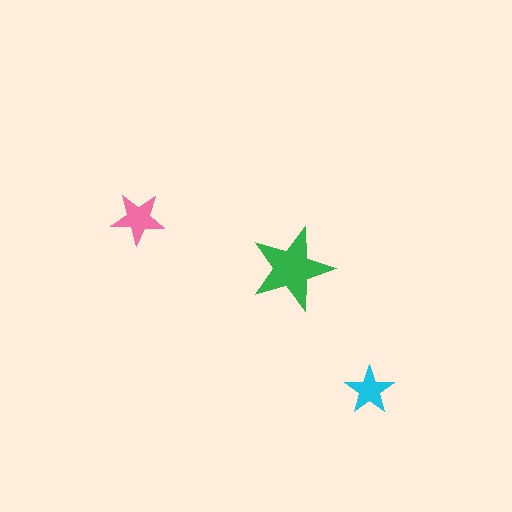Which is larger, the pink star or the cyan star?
The pink one.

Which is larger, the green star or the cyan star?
The green one.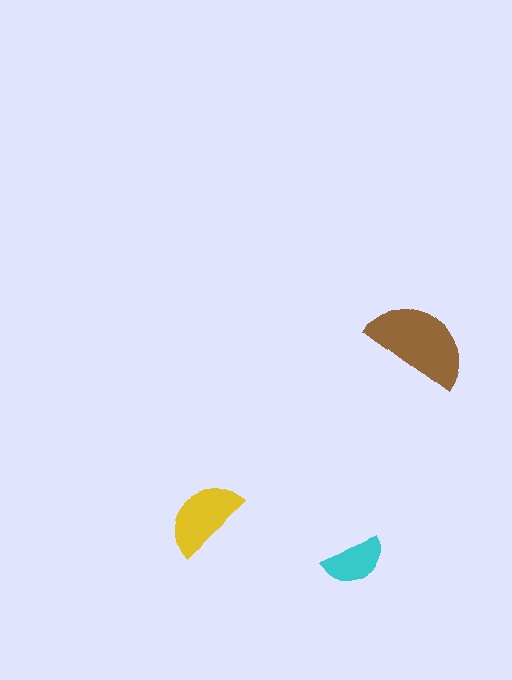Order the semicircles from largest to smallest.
the brown one, the yellow one, the cyan one.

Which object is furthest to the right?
The brown semicircle is rightmost.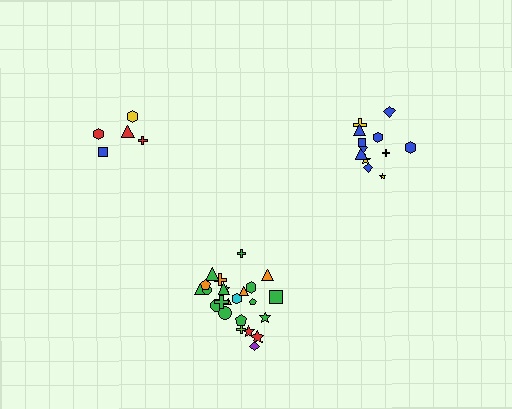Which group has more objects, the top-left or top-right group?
The top-right group.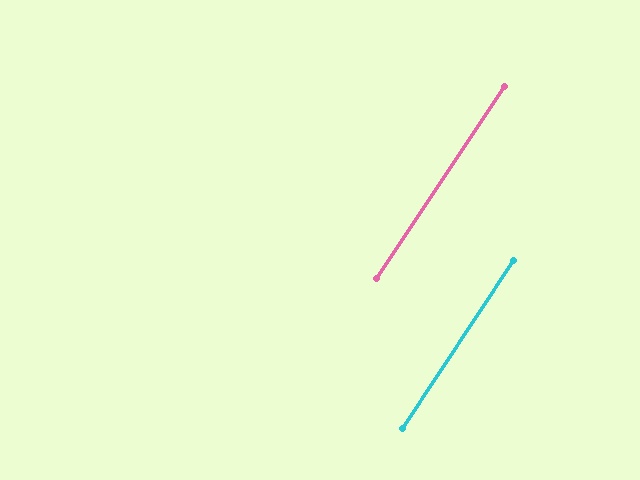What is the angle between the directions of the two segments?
Approximately 0 degrees.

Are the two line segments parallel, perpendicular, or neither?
Parallel — their directions differ by only 0.2°.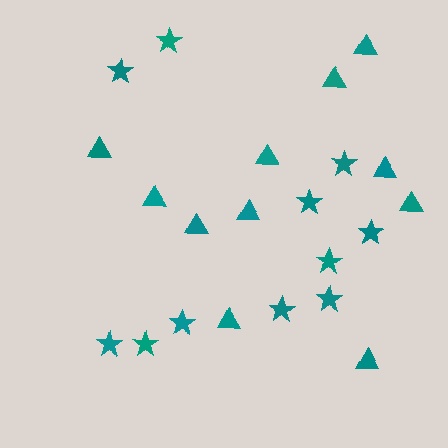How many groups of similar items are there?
There are 2 groups: one group of triangles (11) and one group of stars (11).